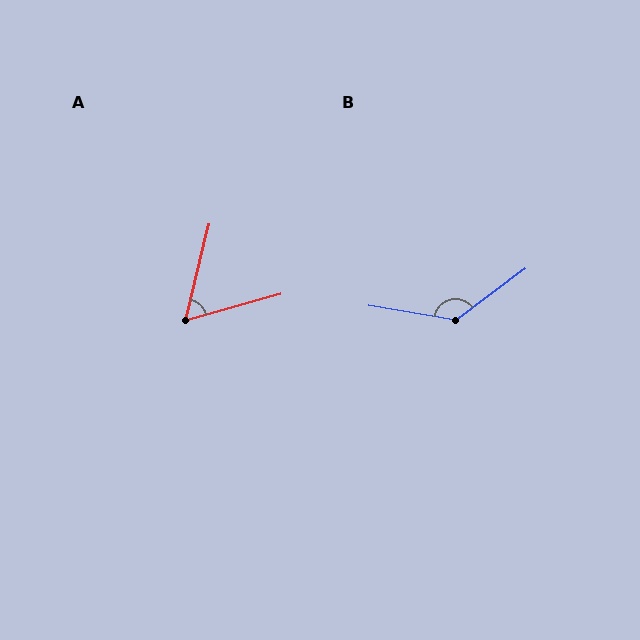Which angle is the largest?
B, at approximately 134 degrees.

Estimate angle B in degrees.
Approximately 134 degrees.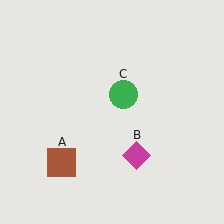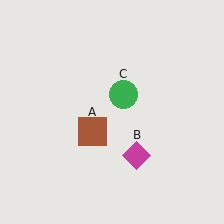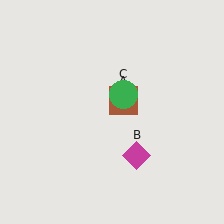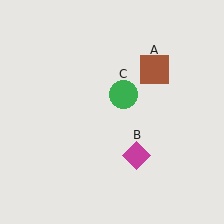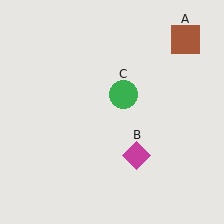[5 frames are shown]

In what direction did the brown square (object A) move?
The brown square (object A) moved up and to the right.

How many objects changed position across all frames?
1 object changed position: brown square (object A).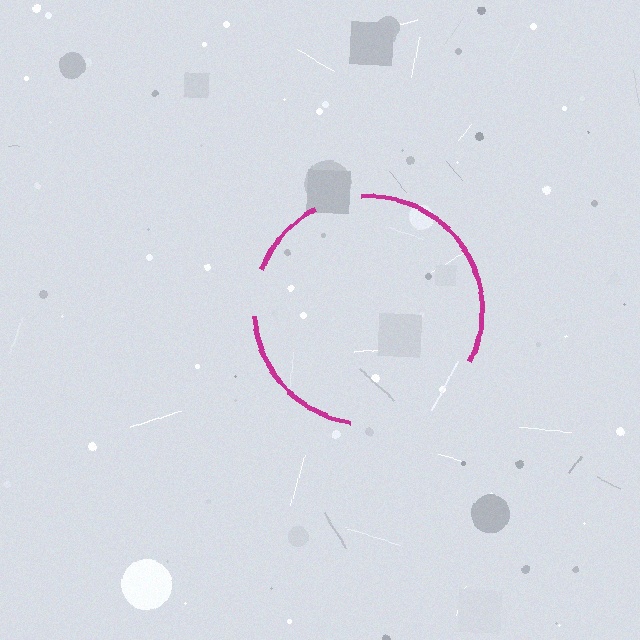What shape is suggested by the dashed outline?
The dashed outline suggests a circle.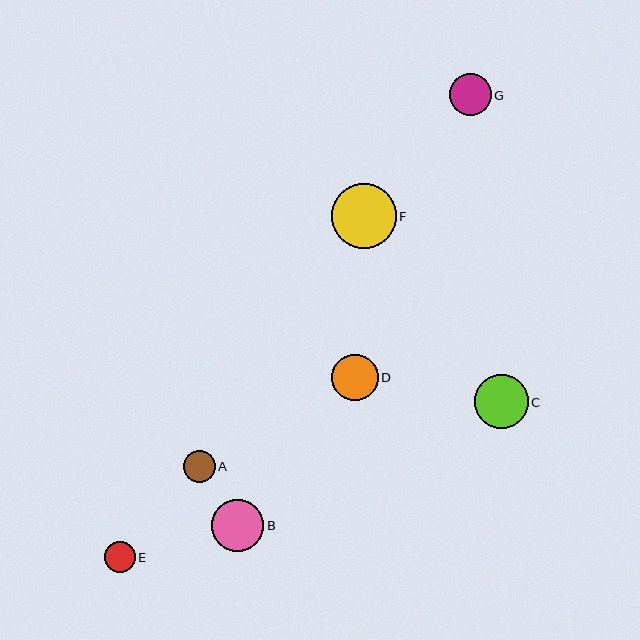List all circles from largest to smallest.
From largest to smallest: F, C, B, D, G, A, E.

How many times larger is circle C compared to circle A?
Circle C is approximately 1.7 times the size of circle A.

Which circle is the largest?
Circle F is the largest with a size of approximately 65 pixels.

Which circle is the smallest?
Circle E is the smallest with a size of approximately 31 pixels.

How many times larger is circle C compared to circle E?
Circle C is approximately 1.7 times the size of circle E.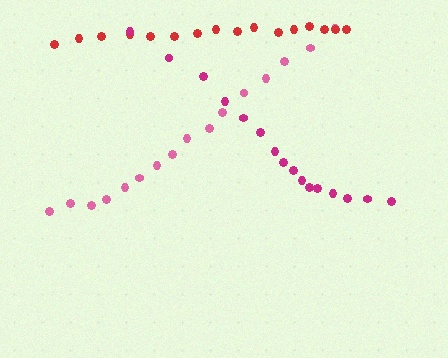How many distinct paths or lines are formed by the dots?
There are 3 distinct paths.